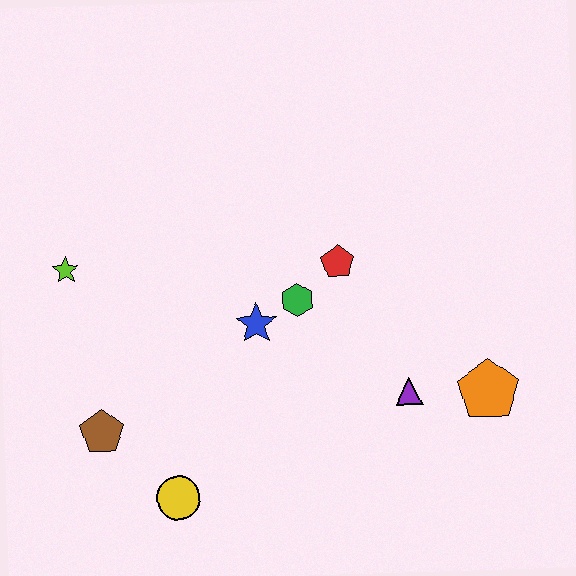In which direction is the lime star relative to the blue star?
The lime star is to the left of the blue star.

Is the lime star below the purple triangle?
No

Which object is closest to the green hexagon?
The blue star is closest to the green hexagon.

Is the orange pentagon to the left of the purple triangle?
No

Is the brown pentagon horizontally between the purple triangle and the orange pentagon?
No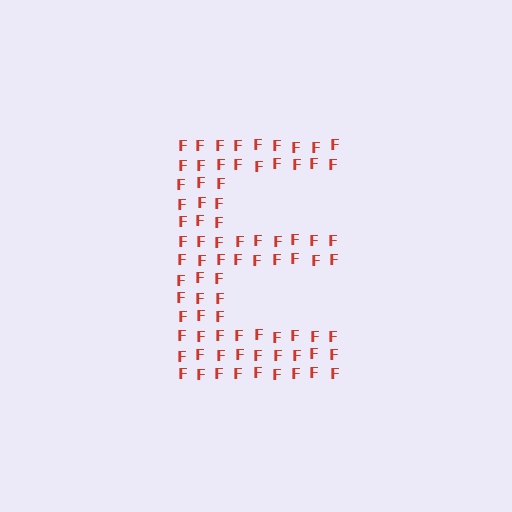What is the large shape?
The large shape is the letter E.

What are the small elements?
The small elements are letter F's.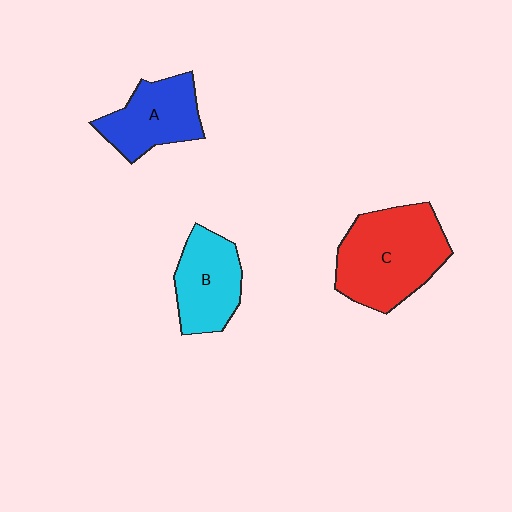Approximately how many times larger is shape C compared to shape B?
Approximately 1.6 times.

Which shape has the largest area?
Shape C (red).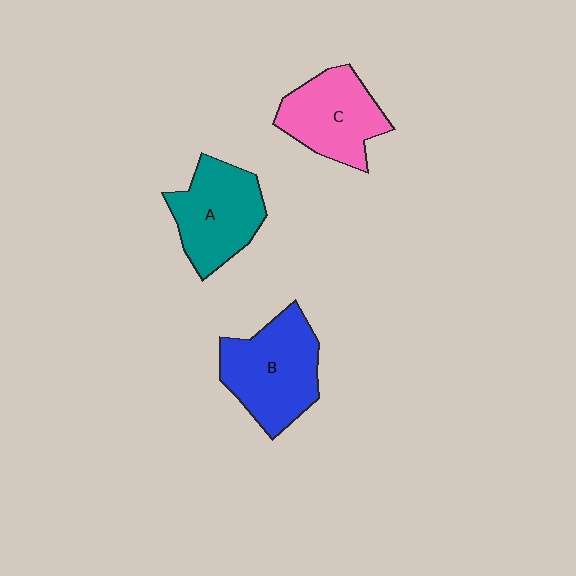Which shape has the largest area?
Shape B (blue).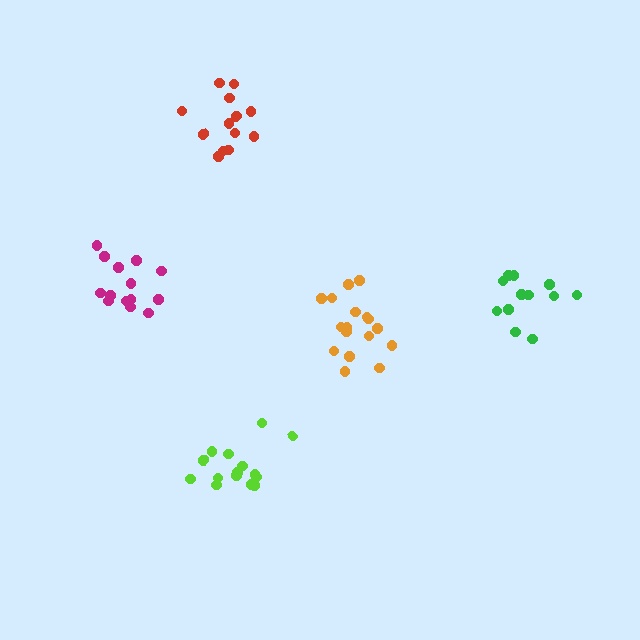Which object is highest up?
The red cluster is topmost.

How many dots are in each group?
Group 1: 17 dots, Group 2: 15 dots, Group 3: 14 dots, Group 4: 12 dots, Group 5: 14 dots (72 total).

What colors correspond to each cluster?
The clusters are colored: orange, lime, magenta, green, red.